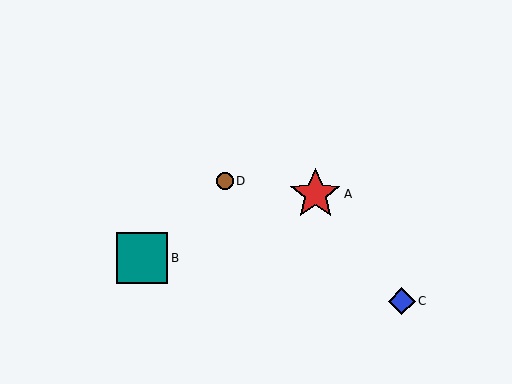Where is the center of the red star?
The center of the red star is at (315, 194).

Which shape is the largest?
The red star (labeled A) is the largest.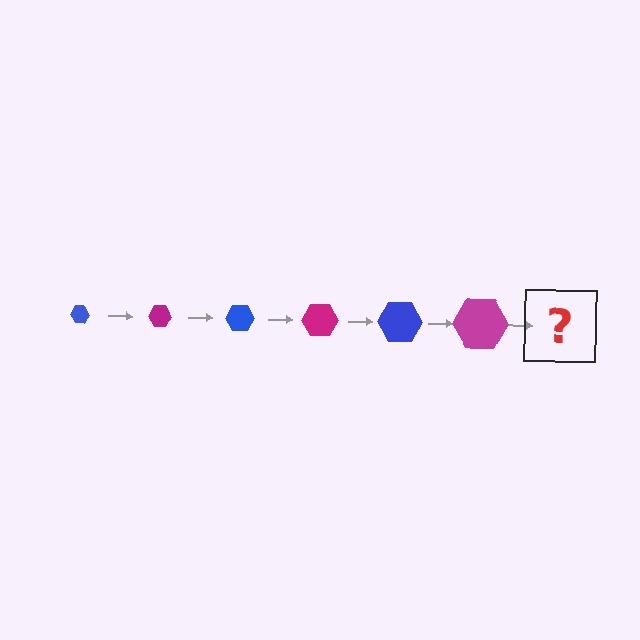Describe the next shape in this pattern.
It should be a blue hexagon, larger than the previous one.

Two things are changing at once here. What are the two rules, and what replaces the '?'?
The two rules are that the hexagon grows larger each step and the color cycles through blue and magenta. The '?' should be a blue hexagon, larger than the previous one.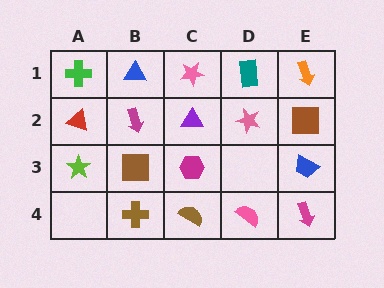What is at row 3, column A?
A lime star.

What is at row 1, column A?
A green cross.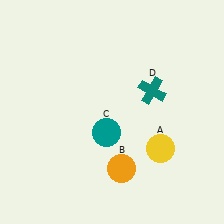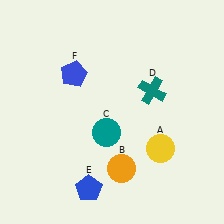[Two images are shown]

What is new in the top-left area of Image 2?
A blue pentagon (F) was added in the top-left area of Image 2.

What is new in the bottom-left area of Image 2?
A blue pentagon (E) was added in the bottom-left area of Image 2.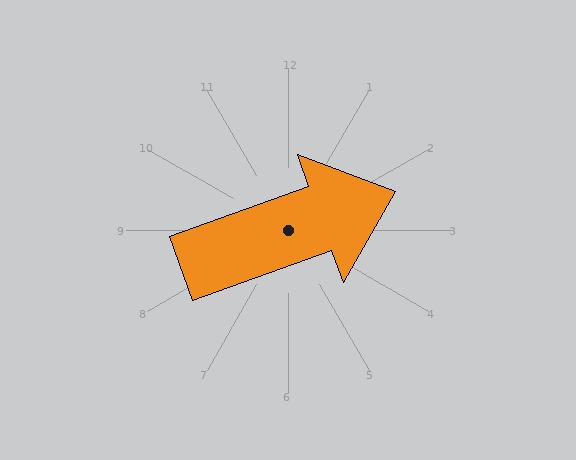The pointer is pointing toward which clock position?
Roughly 2 o'clock.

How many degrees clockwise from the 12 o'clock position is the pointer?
Approximately 70 degrees.